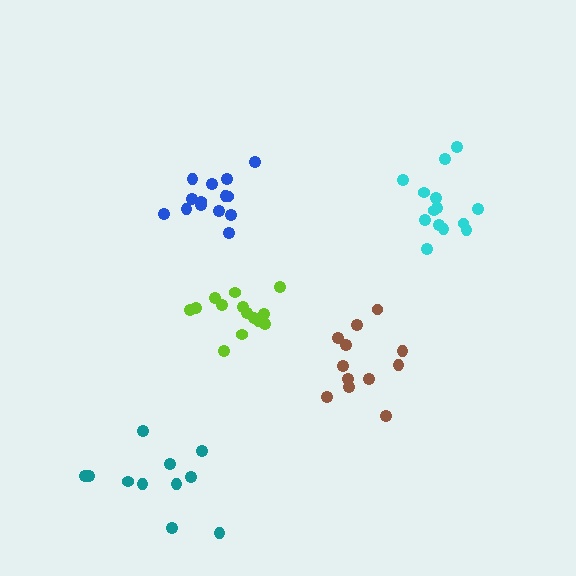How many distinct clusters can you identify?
There are 5 distinct clusters.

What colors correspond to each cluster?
The clusters are colored: blue, brown, cyan, teal, lime.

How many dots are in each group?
Group 1: 14 dots, Group 2: 12 dots, Group 3: 14 dots, Group 4: 11 dots, Group 5: 14 dots (65 total).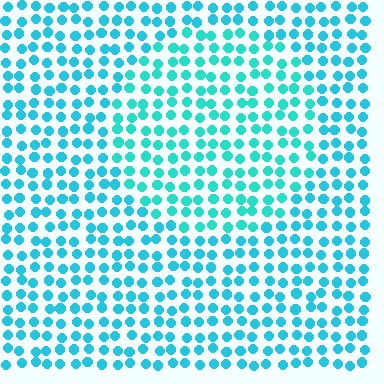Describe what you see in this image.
The image is filled with small cyan elements in a uniform arrangement. A circle-shaped region is visible where the elements are tinted to a slightly different hue, forming a subtle color boundary.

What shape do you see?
I see a circle.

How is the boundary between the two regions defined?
The boundary is defined purely by a slight shift in hue (about 16 degrees). Spacing, size, and orientation are identical on both sides.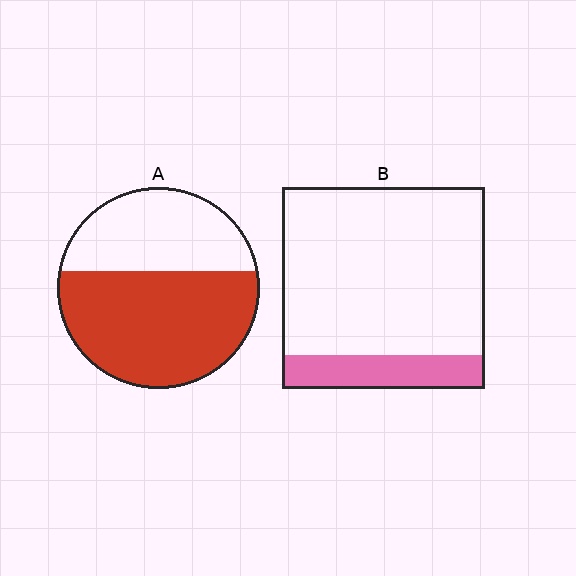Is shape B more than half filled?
No.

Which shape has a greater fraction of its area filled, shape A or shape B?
Shape A.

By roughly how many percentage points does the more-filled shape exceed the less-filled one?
By roughly 45 percentage points (A over B).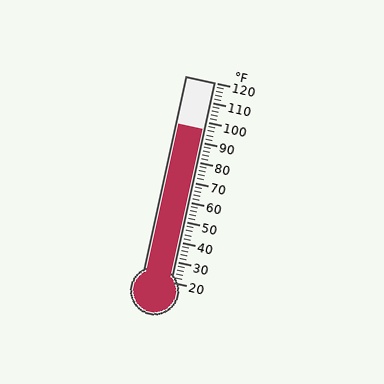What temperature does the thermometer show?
The thermometer shows approximately 96°F.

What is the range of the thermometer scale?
The thermometer scale ranges from 20°F to 120°F.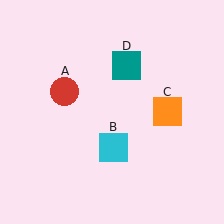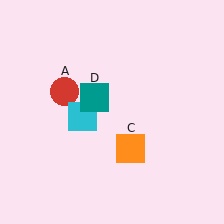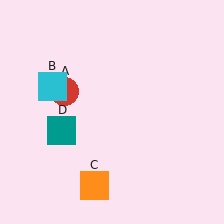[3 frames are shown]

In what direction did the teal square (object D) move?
The teal square (object D) moved down and to the left.